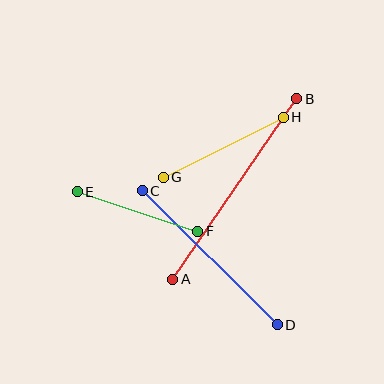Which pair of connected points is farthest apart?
Points A and B are farthest apart.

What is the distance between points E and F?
The distance is approximately 127 pixels.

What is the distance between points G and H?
The distance is approximately 134 pixels.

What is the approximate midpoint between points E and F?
The midpoint is at approximately (137, 212) pixels.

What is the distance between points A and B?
The distance is approximately 219 pixels.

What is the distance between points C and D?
The distance is approximately 190 pixels.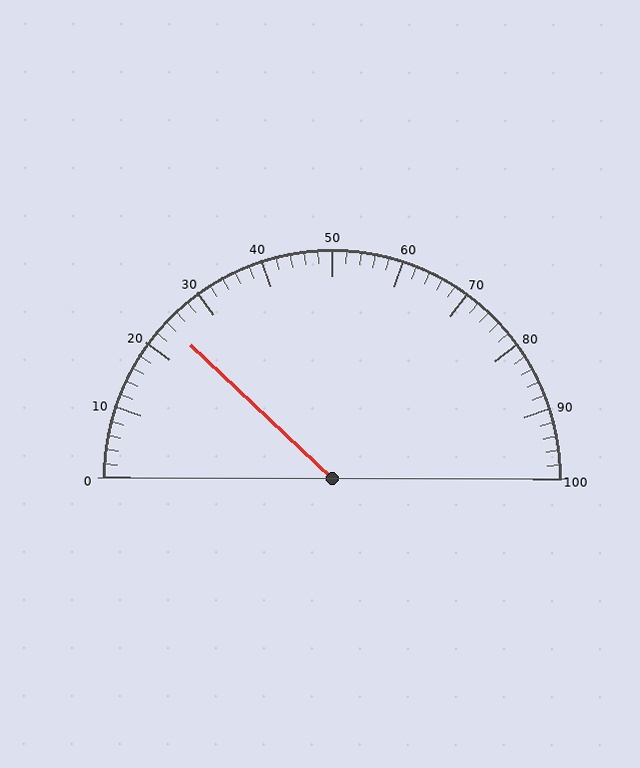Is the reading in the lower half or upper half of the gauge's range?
The reading is in the lower half of the range (0 to 100).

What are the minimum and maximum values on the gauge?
The gauge ranges from 0 to 100.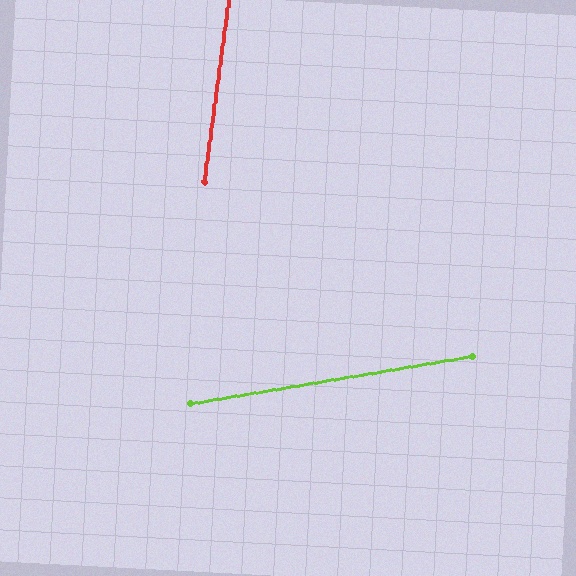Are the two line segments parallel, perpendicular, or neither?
Neither parallel nor perpendicular — they differ by about 73°.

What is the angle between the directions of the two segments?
Approximately 73 degrees.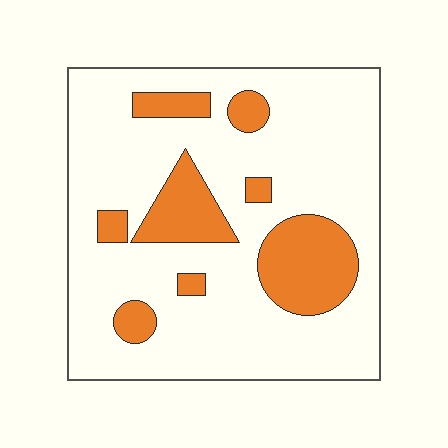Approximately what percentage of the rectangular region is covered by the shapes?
Approximately 20%.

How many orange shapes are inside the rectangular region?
8.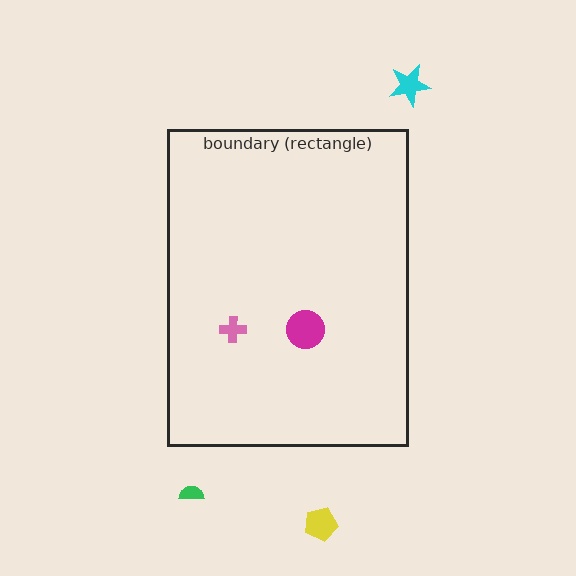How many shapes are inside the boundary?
2 inside, 3 outside.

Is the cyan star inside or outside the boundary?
Outside.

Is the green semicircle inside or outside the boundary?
Outside.